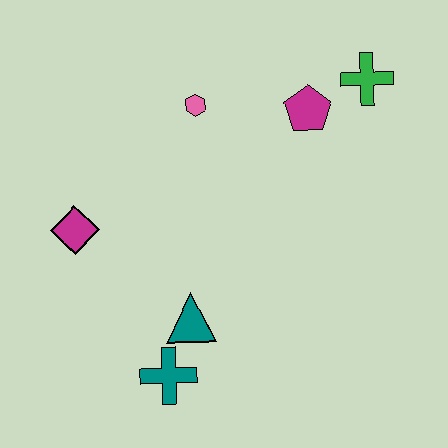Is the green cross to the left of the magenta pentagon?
No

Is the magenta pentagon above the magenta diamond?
Yes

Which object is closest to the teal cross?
The teal triangle is closest to the teal cross.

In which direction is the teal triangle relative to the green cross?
The teal triangle is below the green cross.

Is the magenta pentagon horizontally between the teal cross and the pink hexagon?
No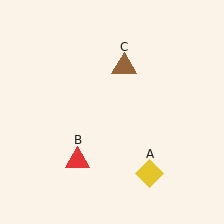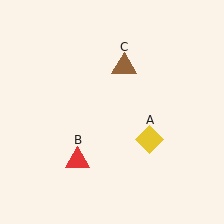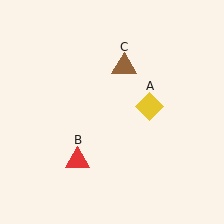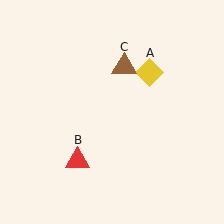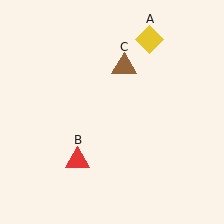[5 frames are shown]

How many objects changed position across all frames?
1 object changed position: yellow diamond (object A).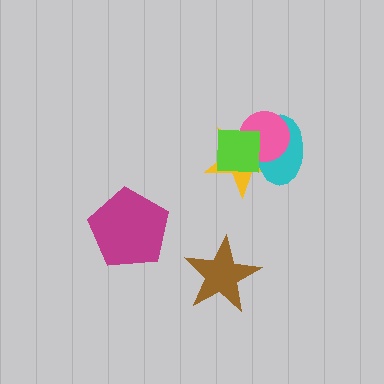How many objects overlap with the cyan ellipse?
3 objects overlap with the cyan ellipse.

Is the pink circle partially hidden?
Yes, it is partially covered by another shape.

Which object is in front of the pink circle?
The lime square is in front of the pink circle.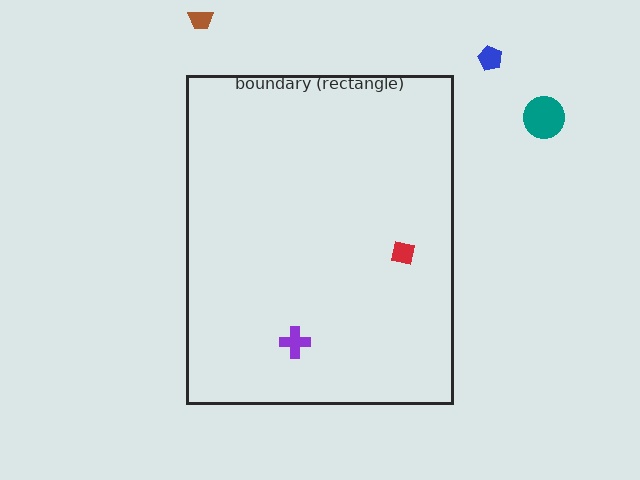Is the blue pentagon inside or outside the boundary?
Outside.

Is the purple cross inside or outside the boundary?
Inside.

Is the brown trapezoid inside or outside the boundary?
Outside.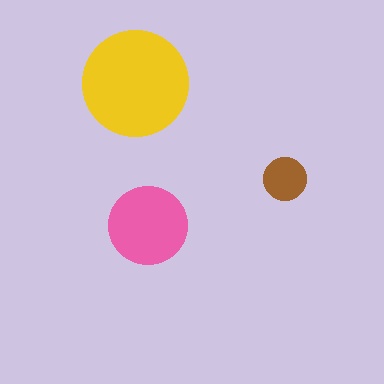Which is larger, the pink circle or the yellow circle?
The yellow one.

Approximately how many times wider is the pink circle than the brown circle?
About 2 times wider.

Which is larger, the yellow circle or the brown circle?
The yellow one.